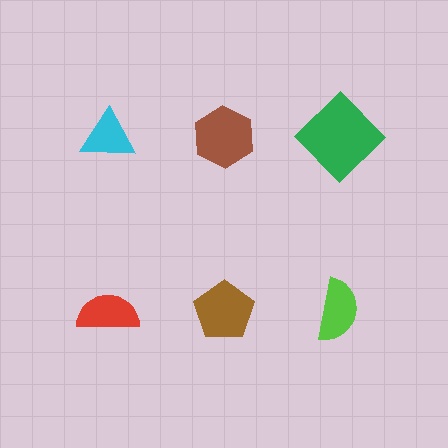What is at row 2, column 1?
A red semicircle.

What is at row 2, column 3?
A lime semicircle.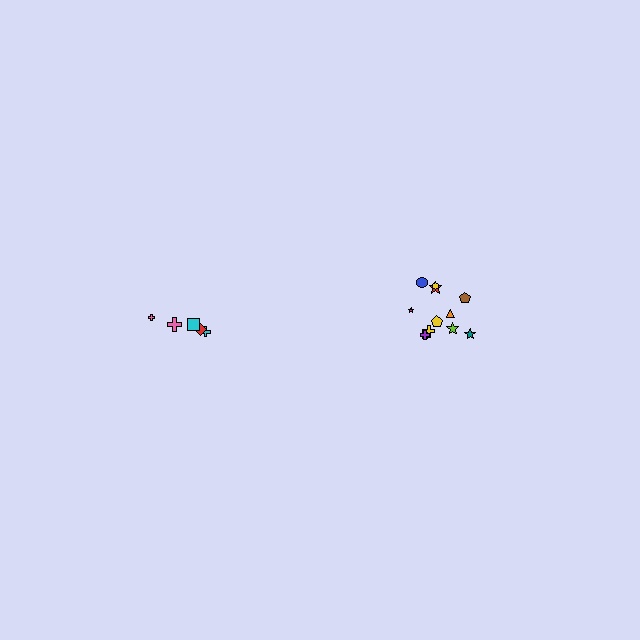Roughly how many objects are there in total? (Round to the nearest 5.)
Roughly 15 objects in total.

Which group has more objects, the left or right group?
The right group.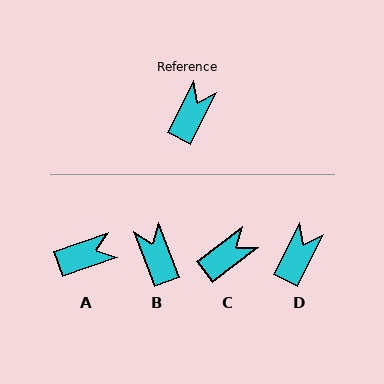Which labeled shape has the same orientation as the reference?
D.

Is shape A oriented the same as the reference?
No, it is off by about 45 degrees.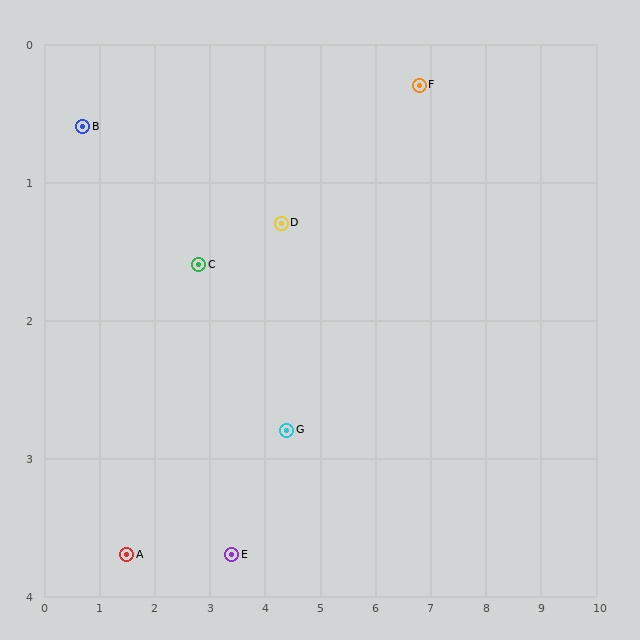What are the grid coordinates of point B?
Point B is at approximately (0.7, 0.6).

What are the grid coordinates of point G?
Point G is at approximately (4.4, 2.8).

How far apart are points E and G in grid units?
Points E and G are about 1.3 grid units apart.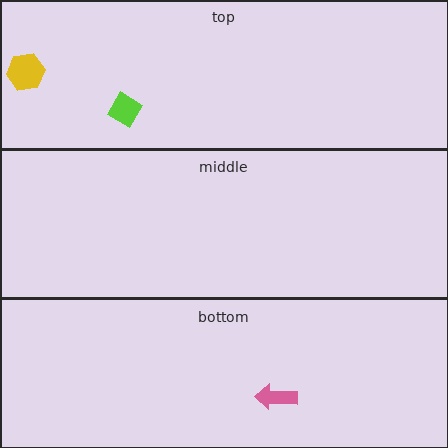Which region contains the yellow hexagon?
The top region.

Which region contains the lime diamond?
The top region.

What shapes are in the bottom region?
The pink arrow.